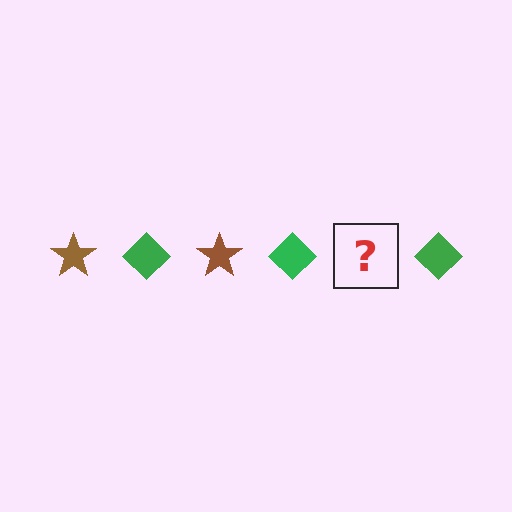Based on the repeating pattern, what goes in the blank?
The blank should be a brown star.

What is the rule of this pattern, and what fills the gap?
The rule is that the pattern alternates between brown star and green diamond. The gap should be filled with a brown star.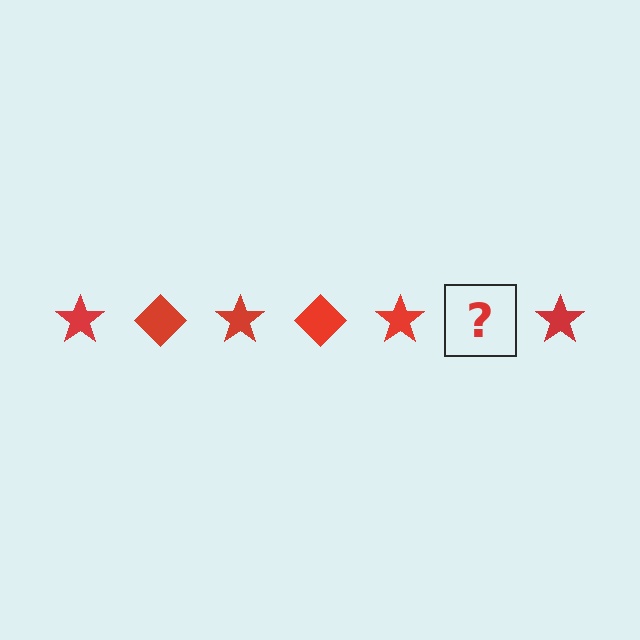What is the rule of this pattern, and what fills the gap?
The rule is that the pattern cycles through star, diamond shapes in red. The gap should be filled with a red diamond.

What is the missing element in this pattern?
The missing element is a red diamond.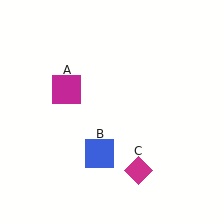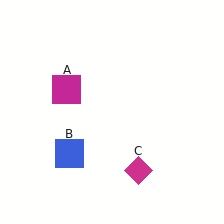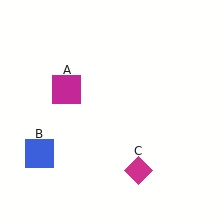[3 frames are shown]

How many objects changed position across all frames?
1 object changed position: blue square (object B).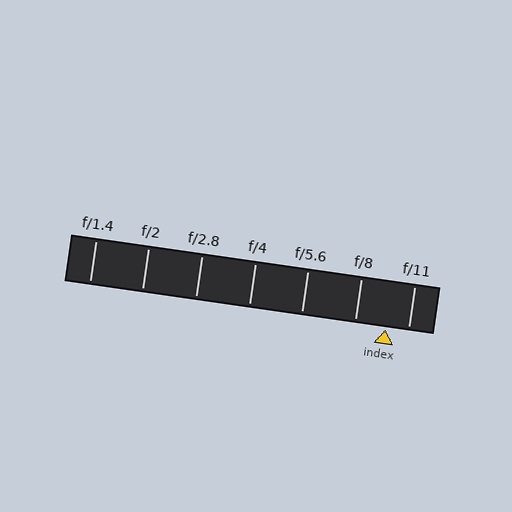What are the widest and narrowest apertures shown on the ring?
The widest aperture shown is f/1.4 and the narrowest is f/11.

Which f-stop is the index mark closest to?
The index mark is closest to f/11.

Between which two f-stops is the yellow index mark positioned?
The index mark is between f/8 and f/11.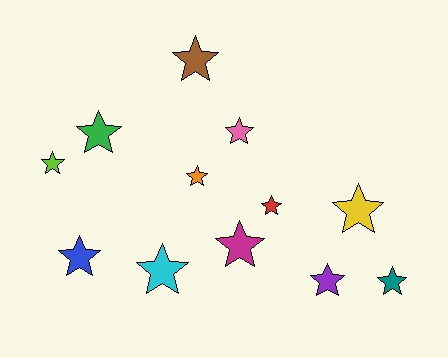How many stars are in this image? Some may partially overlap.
There are 12 stars.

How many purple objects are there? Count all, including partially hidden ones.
There is 1 purple object.